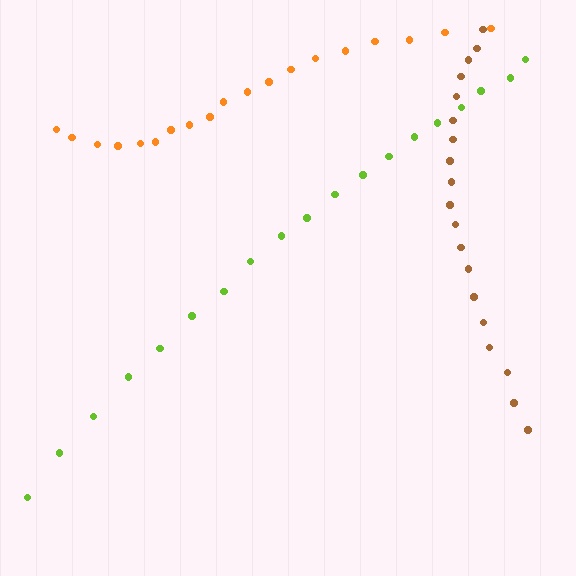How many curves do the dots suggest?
There are 3 distinct paths.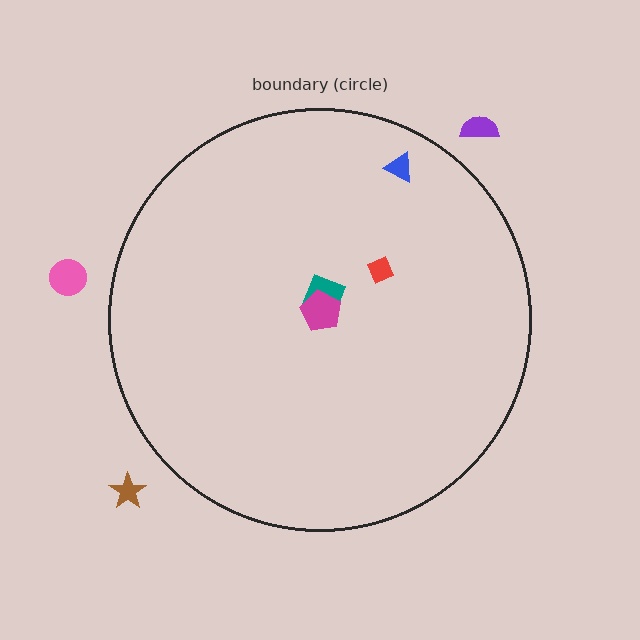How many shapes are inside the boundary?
4 inside, 3 outside.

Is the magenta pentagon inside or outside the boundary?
Inside.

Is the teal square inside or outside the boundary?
Inside.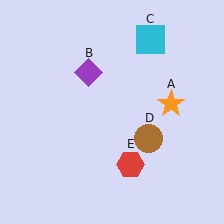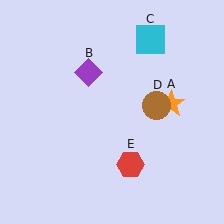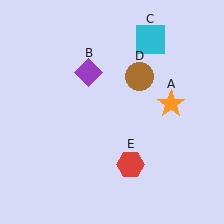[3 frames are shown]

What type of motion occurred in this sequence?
The brown circle (object D) rotated counterclockwise around the center of the scene.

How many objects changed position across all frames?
1 object changed position: brown circle (object D).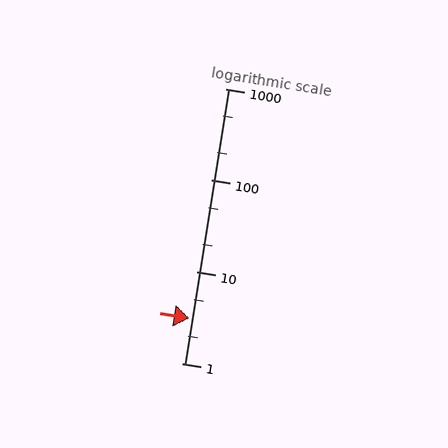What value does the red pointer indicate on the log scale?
The pointer indicates approximately 3.1.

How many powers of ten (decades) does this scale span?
The scale spans 3 decades, from 1 to 1000.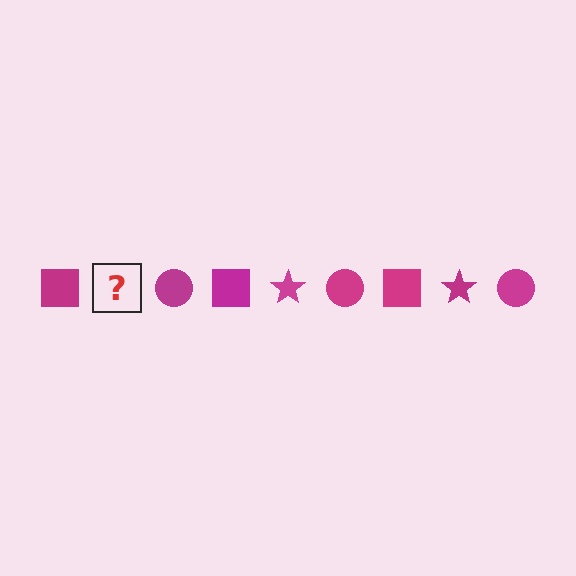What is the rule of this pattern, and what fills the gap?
The rule is that the pattern cycles through square, star, circle shapes in magenta. The gap should be filled with a magenta star.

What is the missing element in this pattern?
The missing element is a magenta star.